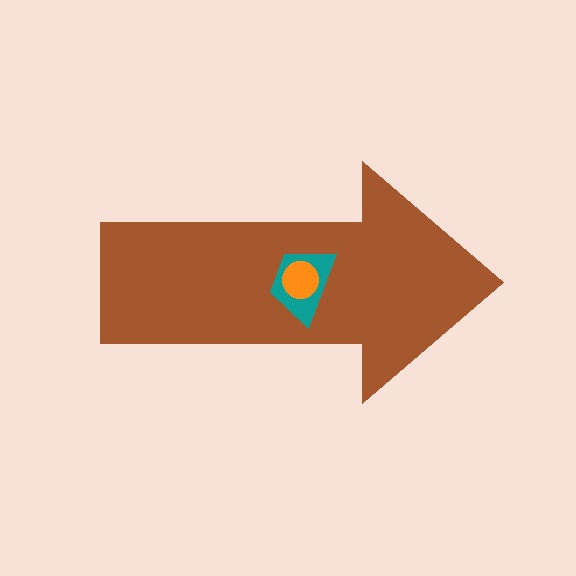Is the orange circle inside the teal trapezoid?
Yes.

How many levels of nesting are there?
3.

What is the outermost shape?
The brown arrow.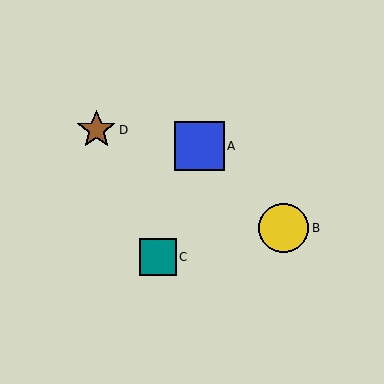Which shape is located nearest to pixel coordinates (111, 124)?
The brown star (labeled D) at (96, 130) is nearest to that location.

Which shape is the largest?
The yellow circle (labeled B) is the largest.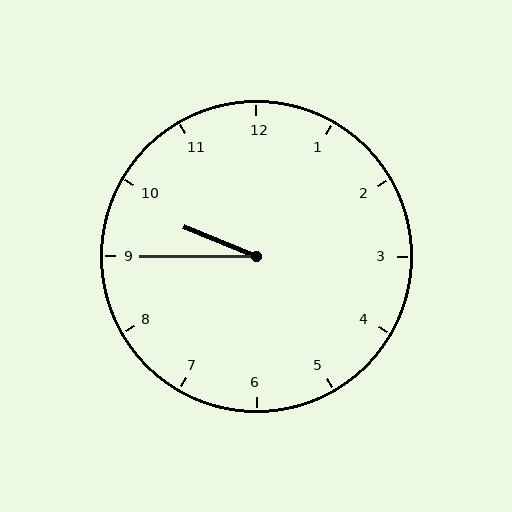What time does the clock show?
9:45.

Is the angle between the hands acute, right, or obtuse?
It is acute.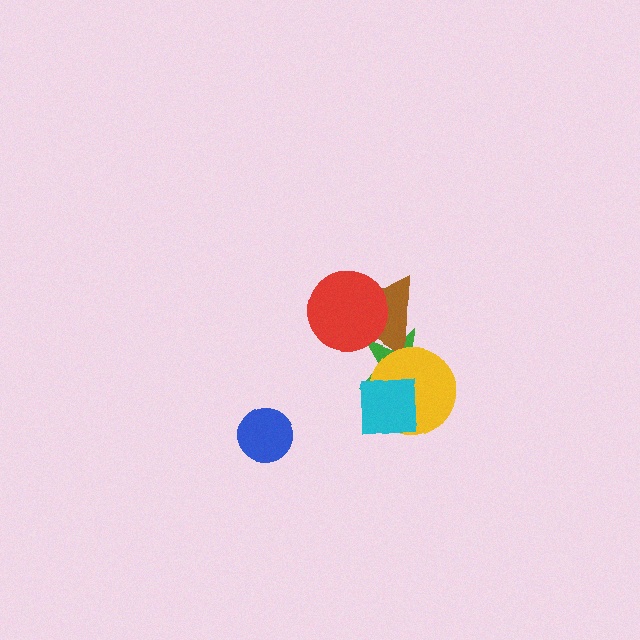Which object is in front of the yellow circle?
The cyan square is in front of the yellow circle.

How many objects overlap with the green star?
3 objects overlap with the green star.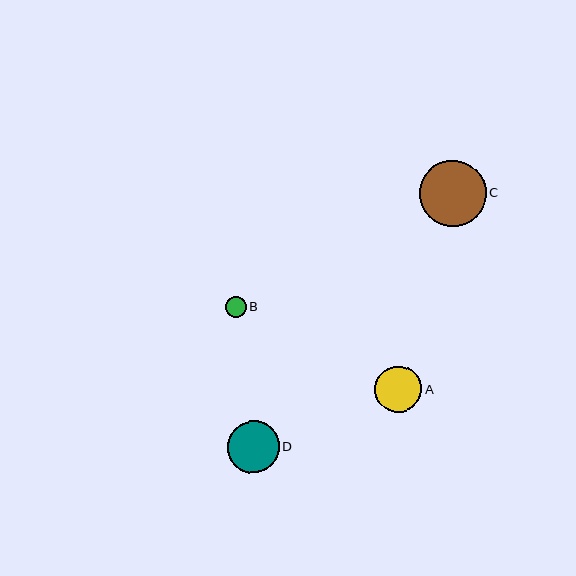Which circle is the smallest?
Circle B is the smallest with a size of approximately 21 pixels.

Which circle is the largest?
Circle C is the largest with a size of approximately 66 pixels.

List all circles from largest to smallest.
From largest to smallest: C, D, A, B.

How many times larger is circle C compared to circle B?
Circle C is approximately 3.2 times the size of circle B.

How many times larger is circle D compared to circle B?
Circle D is approximately 2.5 times the size of circle B.